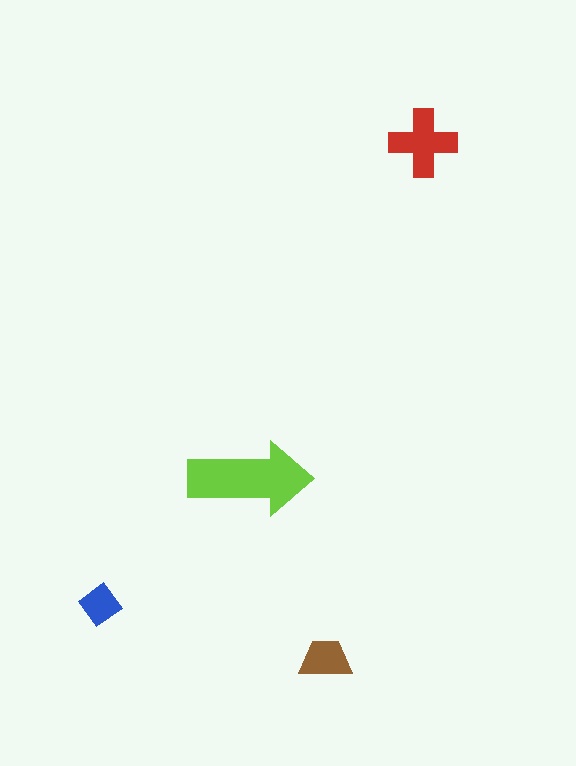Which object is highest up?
The red cross is topmost.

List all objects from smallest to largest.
The blue diamond, the brown trapezoid, the red cross, the lime arrow.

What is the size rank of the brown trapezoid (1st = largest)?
3rd.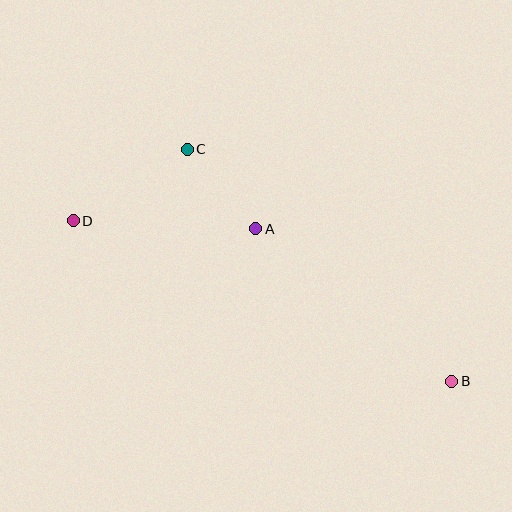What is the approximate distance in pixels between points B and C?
The distance between B and C is approximately 352 pixels.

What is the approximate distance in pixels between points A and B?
The distance between A and B is approximately 248 pixels.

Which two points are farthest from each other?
Points B and D are farthest from each other.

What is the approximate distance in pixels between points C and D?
The distance between C and D is approximately 135 pixels.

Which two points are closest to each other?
Points A and C are closest to each other.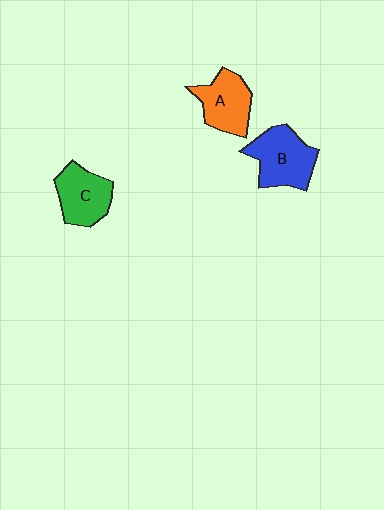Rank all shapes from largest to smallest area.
From largest to smallest: B (blue), C (green), A (orange).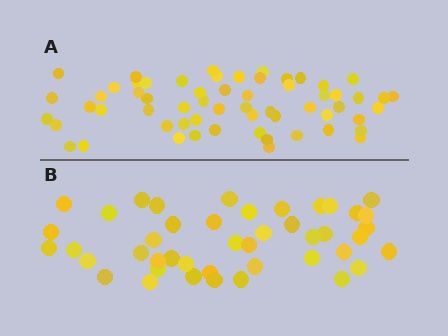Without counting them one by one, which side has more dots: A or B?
Region A (the top region) has more dots.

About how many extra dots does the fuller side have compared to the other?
Region A has approximately 15 more dots than region B.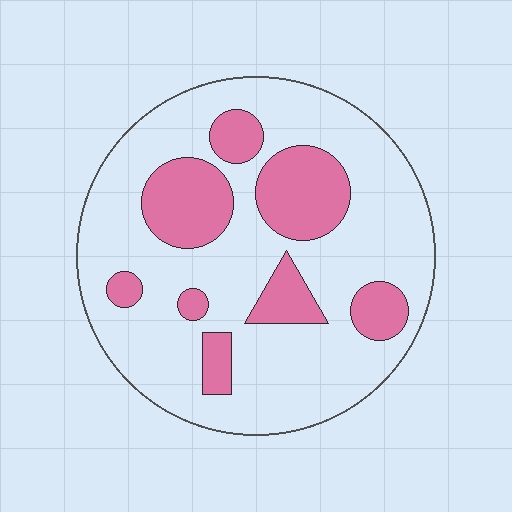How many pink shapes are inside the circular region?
8.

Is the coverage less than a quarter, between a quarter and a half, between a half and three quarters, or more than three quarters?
Between a quarter and a half.